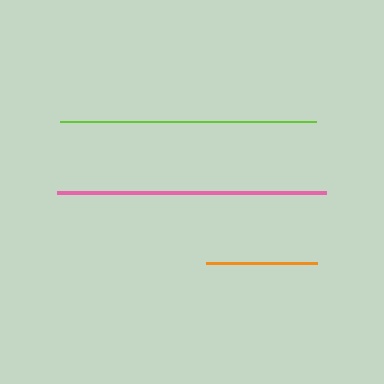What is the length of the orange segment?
The orange segment is approximately 111 pixels long.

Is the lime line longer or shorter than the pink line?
The pink line is longer than the lime line.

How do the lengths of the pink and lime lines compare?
The pink and lime lines are approximately the same length.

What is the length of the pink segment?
The pink segment is approximately 269 pixels long.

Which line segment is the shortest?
The orange line is the shortest at approximately 111 pixels.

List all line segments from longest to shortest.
From longest to shortest: pink, lime, orange.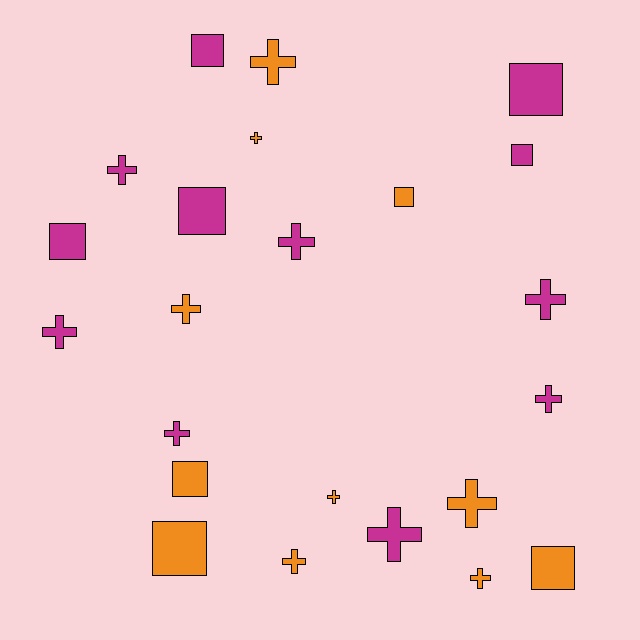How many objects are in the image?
There are 23 objects.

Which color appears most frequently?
Magenta, with 12 objects.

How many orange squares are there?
There are 4 orange squares.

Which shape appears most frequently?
Cross, with 14 objects.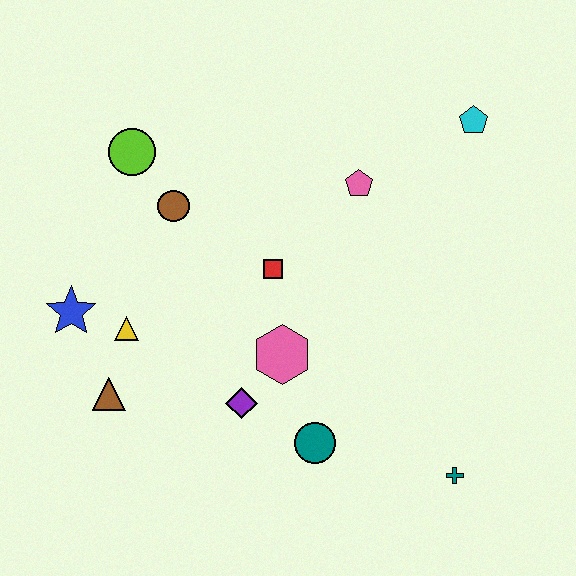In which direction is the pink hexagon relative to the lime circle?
The pink hexagon is below the lime circle.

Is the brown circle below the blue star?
No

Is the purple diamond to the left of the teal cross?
Yes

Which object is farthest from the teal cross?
The lime circle is farthest from the teal cross.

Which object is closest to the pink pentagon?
The red square is closest to the pink pentagon.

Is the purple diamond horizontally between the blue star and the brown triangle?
No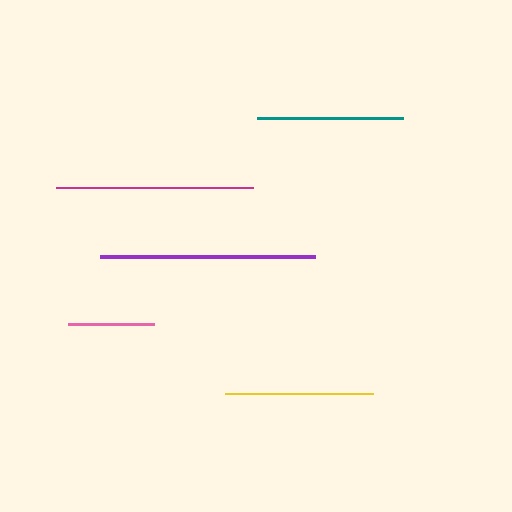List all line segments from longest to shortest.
From longest to shortest: purple, magenta, yellow, teal, pink.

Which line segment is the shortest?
The pink line is the shortest at approximately 86 pixels.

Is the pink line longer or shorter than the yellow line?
The yellow line is longer than the pink line.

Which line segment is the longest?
The purple line is the longest at approximately 215 pixels.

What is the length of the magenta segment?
The magenta segment is approximately 196 pixels long.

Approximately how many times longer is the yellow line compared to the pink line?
The yellow line is approximately 1.7 times the length of the pink line.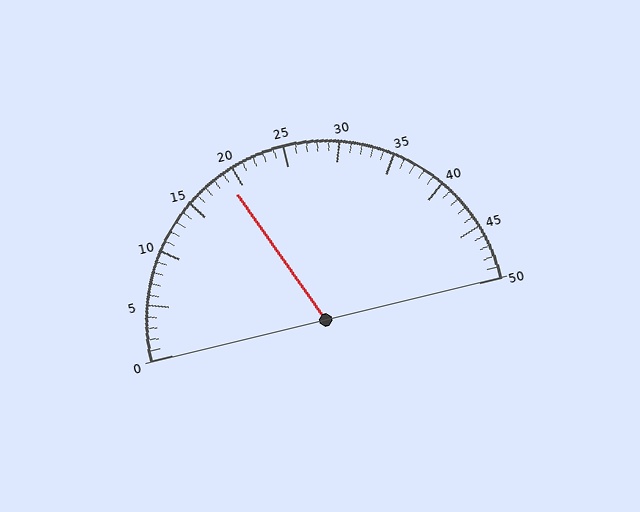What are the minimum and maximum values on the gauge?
The gauge ranges from 0 to 50.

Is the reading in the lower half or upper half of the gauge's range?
The reading is in the lower half of the range (0 to 50).